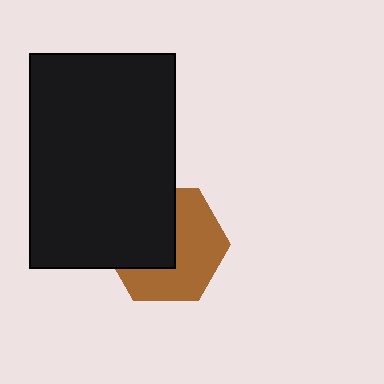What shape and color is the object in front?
The object in front is a black rectangle.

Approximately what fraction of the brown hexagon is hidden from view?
Roughly 45% of the brown hexagon is hidden behind the black rectangle.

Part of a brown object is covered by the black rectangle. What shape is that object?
It is a hexagon.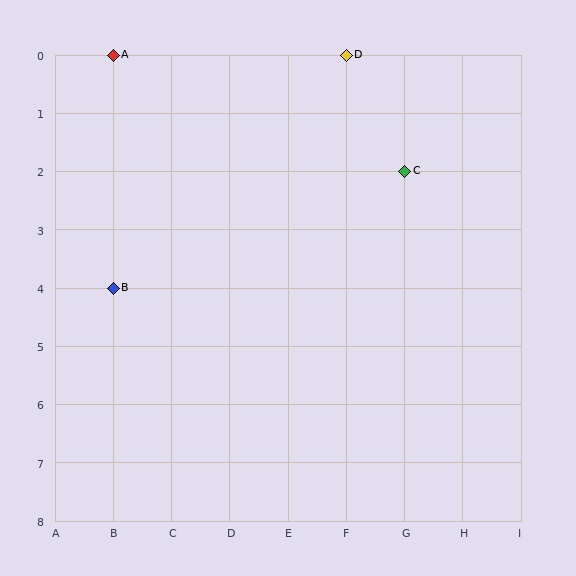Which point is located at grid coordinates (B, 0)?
Point A is at (B, 0).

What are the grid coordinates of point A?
Point A is at grid coordinates (B, 0).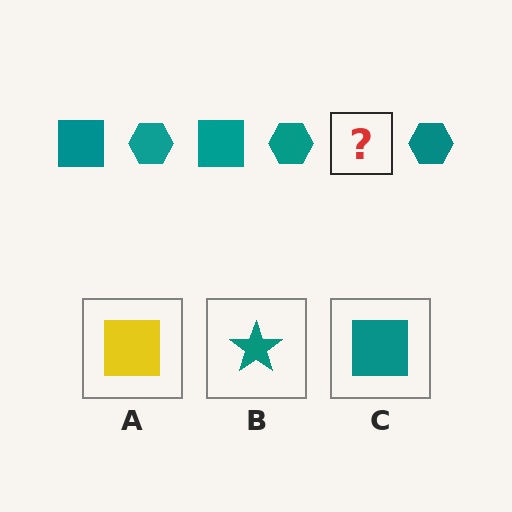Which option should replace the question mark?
Option C.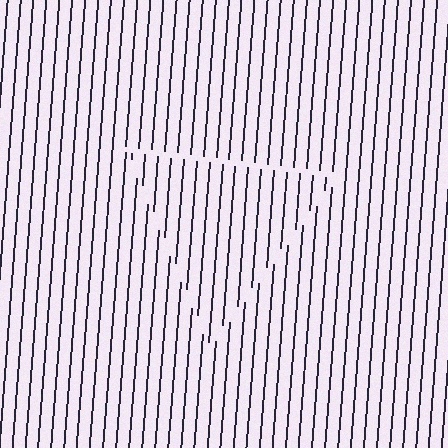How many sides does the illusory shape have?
3 sides — the line-ends trace a triangle.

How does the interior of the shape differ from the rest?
The interior of the shape contains the same grating, shifted by half a period — the contour is defined by the phase discontinuity where line-ends from the inner and outer gratings abut.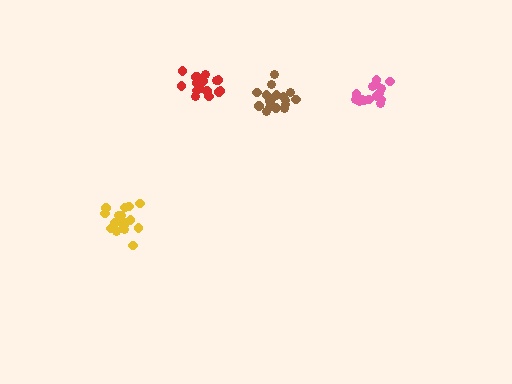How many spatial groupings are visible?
There are 4 spatial groupings.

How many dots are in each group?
Group 1: 17 dots, Group 2: 17 dots, Group 3: 17 dots, Group 4: 15 dots (66 total).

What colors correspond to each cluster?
The clusters are colored: brown, yellow, red, pink.